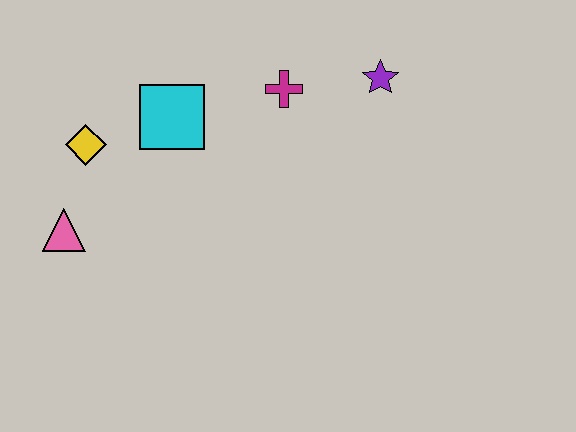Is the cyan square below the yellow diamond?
No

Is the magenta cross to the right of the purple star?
No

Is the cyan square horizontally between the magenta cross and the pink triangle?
Yes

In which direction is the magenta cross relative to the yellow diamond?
The magenta cross is to the right of the yellow diamond.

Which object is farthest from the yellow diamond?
The purple star is farthest from the yellow diamond.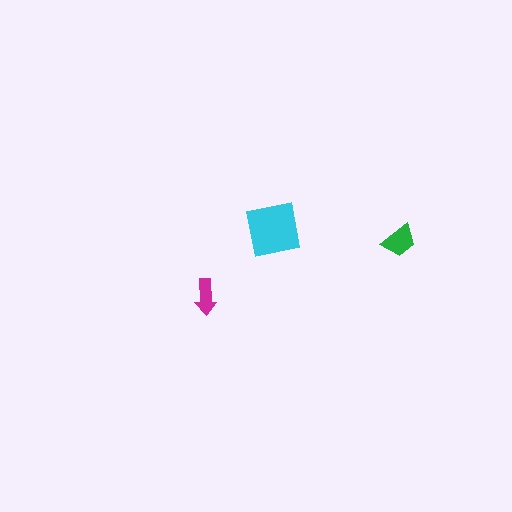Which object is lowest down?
The magenta arrow is bottommost.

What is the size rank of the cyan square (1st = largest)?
1st.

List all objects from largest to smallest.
The cyan square, the green trapezoid, the magenta arrow.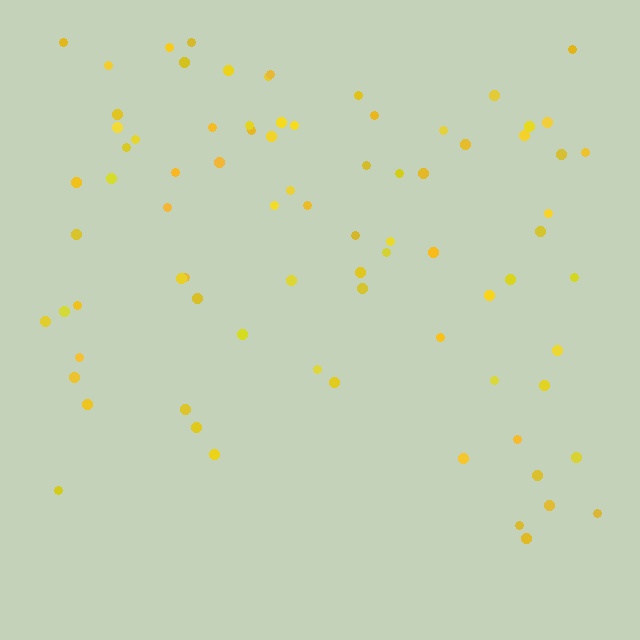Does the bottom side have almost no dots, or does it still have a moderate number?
Still a moderate number, just noticeably fewer than the top.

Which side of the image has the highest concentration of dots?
The top.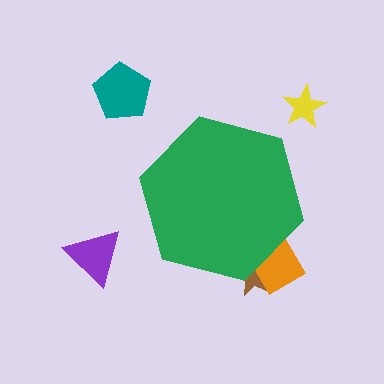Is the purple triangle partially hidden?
No, the purple triangle is fully visible.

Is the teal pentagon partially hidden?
No, the teal pentagon is fully visible.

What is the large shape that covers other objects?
A green hexagon.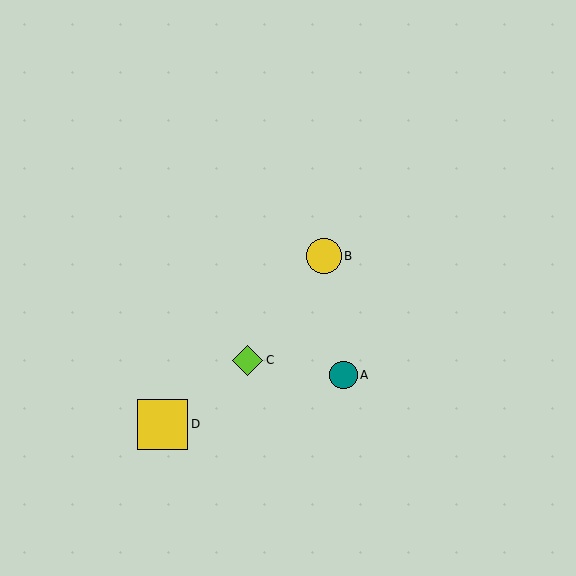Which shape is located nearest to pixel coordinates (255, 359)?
The lime diamond (labeled C) at (248, 360) is nearest to that location.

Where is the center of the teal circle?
The center of the teal circle is at (343, 375).